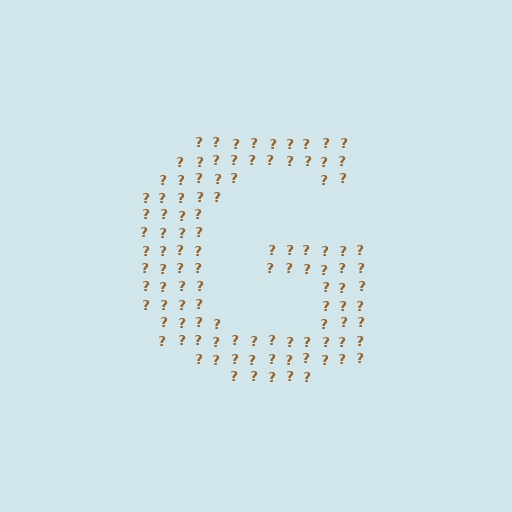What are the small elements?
The small elements are question marks.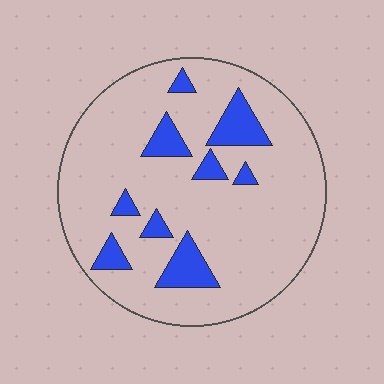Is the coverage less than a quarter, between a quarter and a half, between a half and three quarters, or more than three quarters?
Less than a quarter.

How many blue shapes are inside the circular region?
9.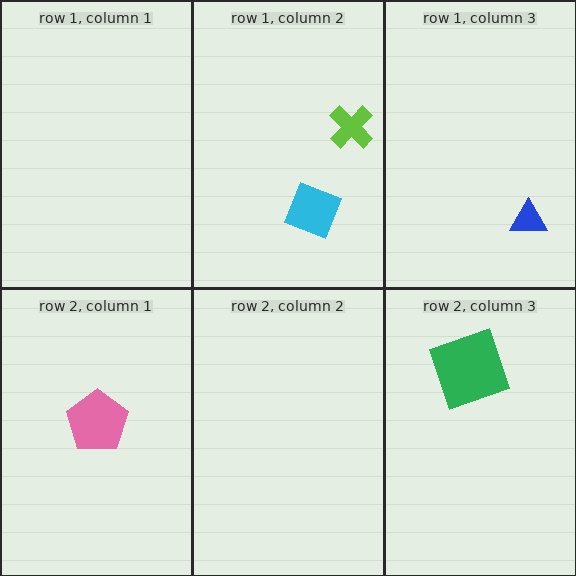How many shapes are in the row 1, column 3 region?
1.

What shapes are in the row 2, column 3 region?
The green square.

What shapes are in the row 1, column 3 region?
The blue triangle.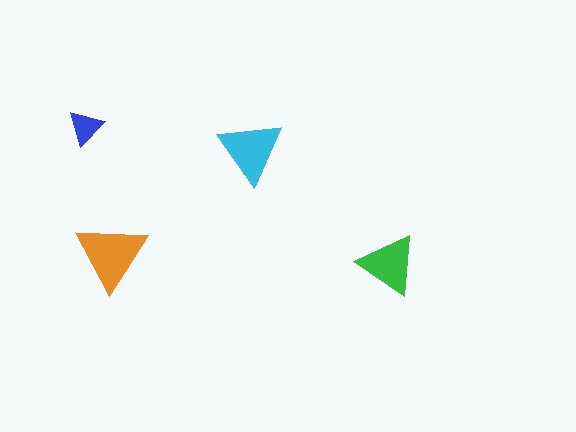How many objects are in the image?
There are 4 objects in the image.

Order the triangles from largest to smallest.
the orange one, the cyan one, the green one, the blue one.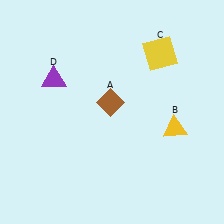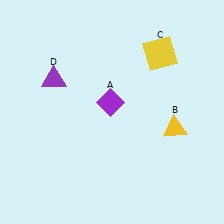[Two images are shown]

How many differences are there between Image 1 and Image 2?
There is 1 difference between the two images.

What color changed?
The diamond (A) changed from brown in Image 1 to purple in Image 2.